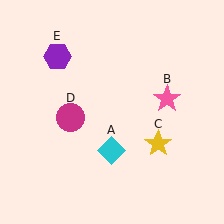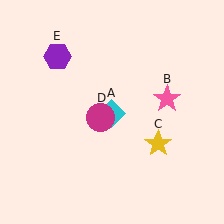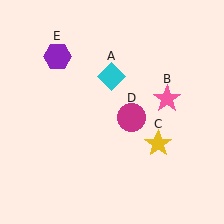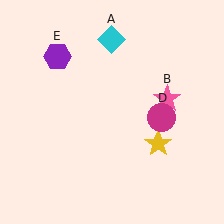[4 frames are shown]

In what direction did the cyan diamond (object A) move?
The cyan diamond (object A) moved up.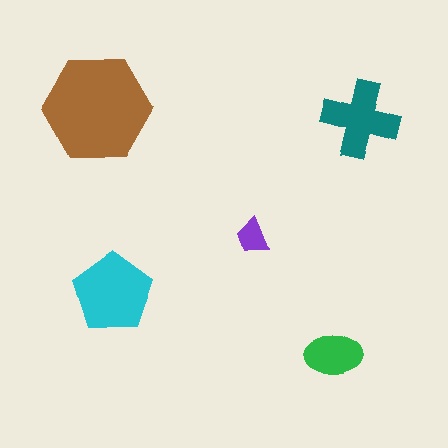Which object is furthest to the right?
The teal cross is rightmost.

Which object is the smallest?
The purple trapezoid.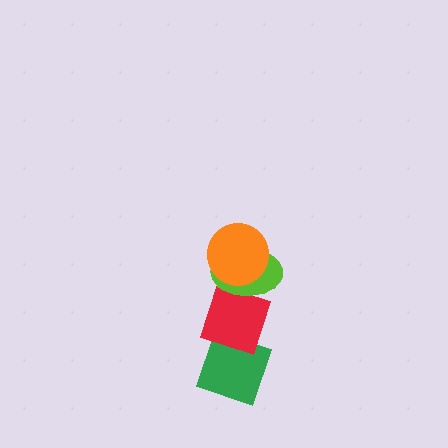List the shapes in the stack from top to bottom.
From top to bottom: the orange circle, the lime ellipse, the red diamond, the green diamond.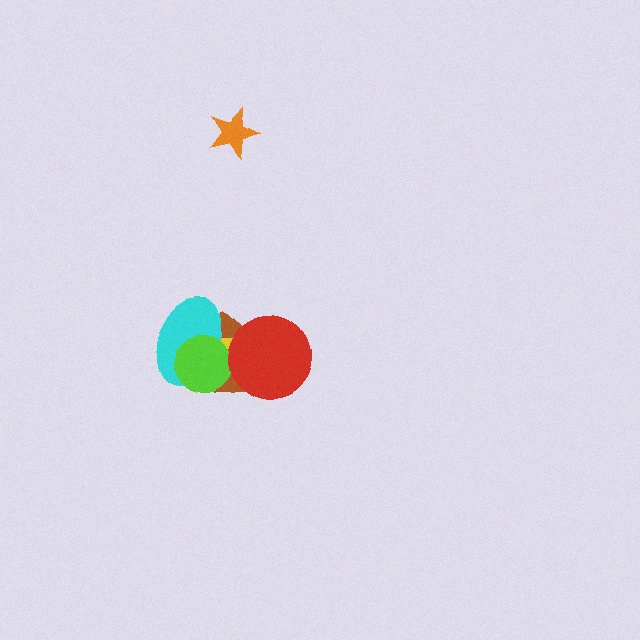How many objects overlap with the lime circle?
3 objects overlap with the lime circle.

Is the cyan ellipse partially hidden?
Yes, it is partially covered by another shape.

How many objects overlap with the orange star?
0 objects overlap with the orange star.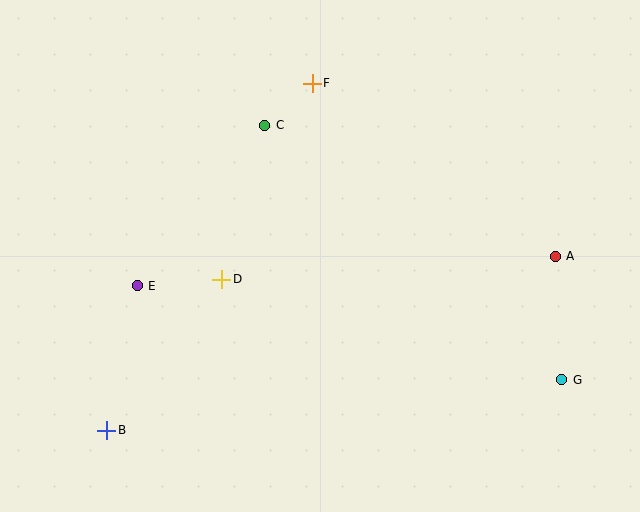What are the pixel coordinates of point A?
Point A is at (555, 256).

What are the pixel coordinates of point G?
Point G is at (562, 380).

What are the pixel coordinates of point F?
Point F is at (312, 83).